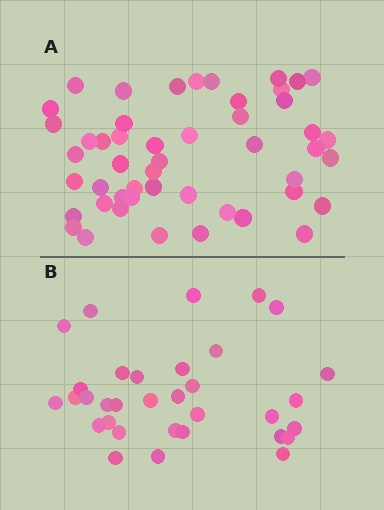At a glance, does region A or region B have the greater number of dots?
Region A (the top region) has more dots.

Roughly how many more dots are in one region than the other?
Region A has approximately 15 more dots than region B.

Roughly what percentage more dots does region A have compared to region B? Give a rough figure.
About 50% more.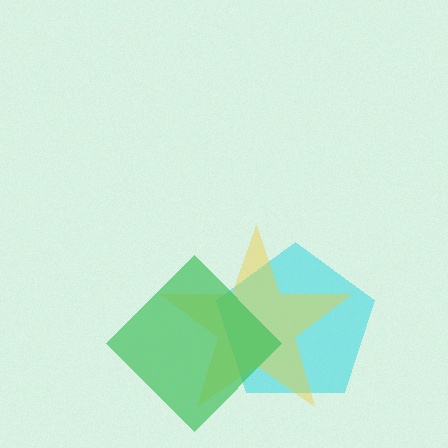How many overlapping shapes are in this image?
There are 3 overlapping shapes in the image.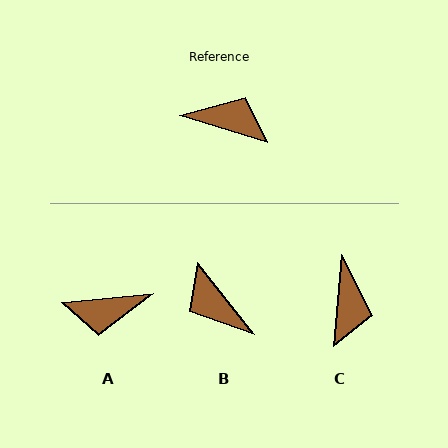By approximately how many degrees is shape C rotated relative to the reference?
Approximately 78 degrees clockwise.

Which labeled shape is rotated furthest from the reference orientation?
A, about 158 degrees away.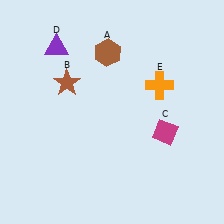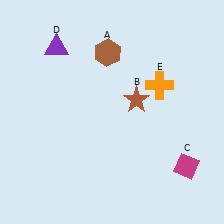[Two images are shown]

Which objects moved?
The objects that moved are: the brown star (B), the magenta diamond (C).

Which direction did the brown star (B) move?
The brown star (B) moved right.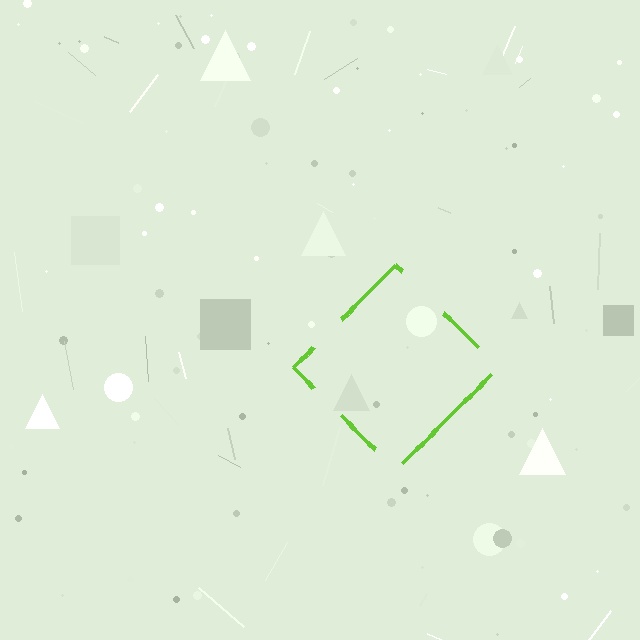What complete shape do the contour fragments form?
The contour fragments form a diamond.